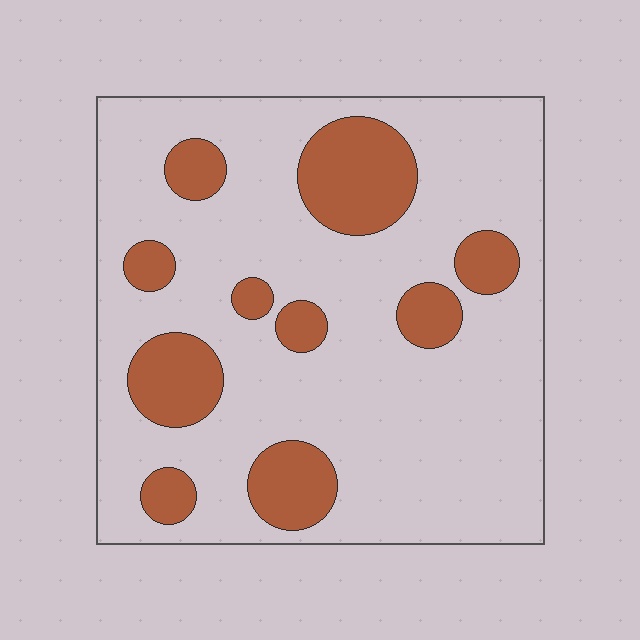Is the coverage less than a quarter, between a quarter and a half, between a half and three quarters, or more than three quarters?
Less than a quarter.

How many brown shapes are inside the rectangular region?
10.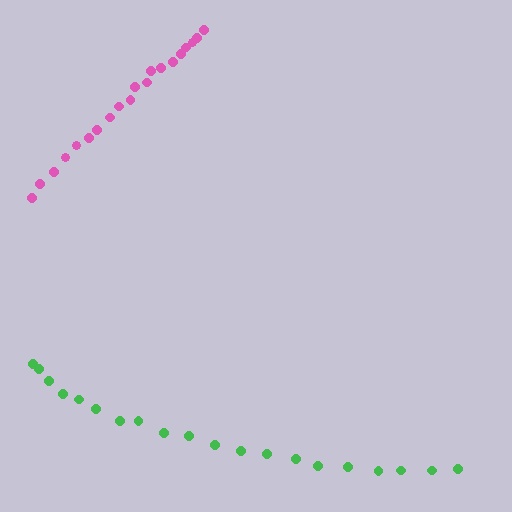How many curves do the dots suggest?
There are 2 distinct paths.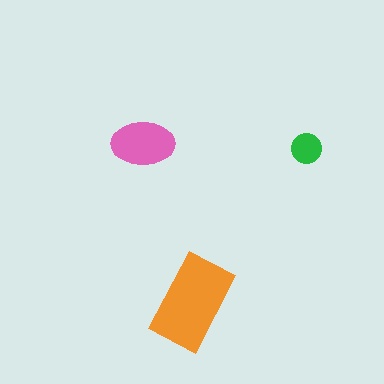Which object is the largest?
The orange rectangle.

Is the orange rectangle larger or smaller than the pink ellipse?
Larger.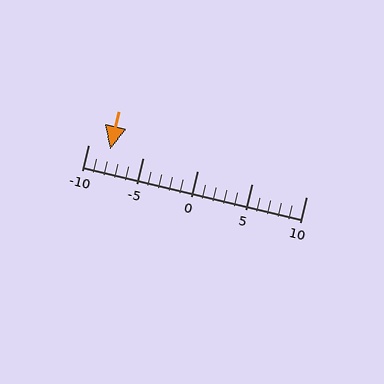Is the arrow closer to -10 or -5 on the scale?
The arrow is closer to -10.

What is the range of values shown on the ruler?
The ruler shows values from -10 to 10.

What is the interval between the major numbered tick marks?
The major tick marks are spaced 5 units apart.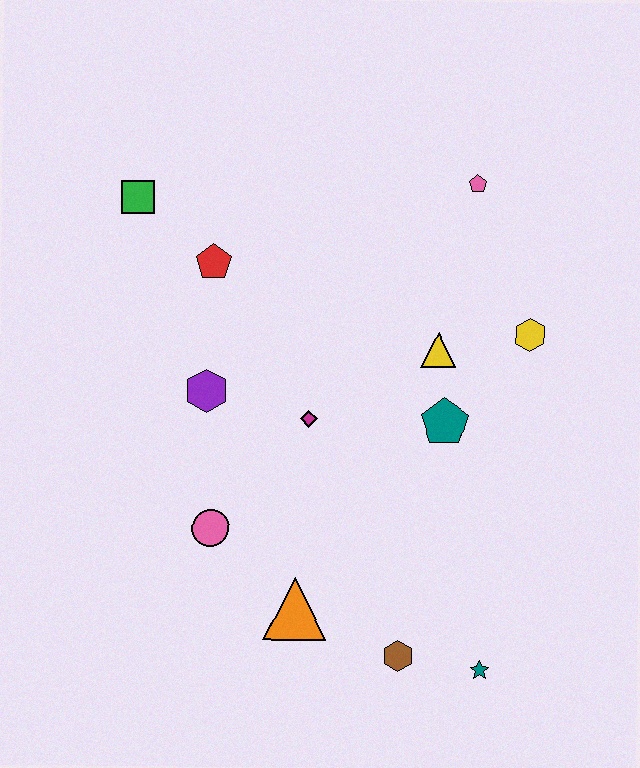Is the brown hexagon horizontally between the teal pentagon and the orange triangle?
Yes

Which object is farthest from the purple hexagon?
The teal star is farthest from the purple hexagon.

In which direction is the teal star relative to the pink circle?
The teal star is to the right of the pink circle.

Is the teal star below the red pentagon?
Yes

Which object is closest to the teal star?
The brown hexagon is closest to the teal star.